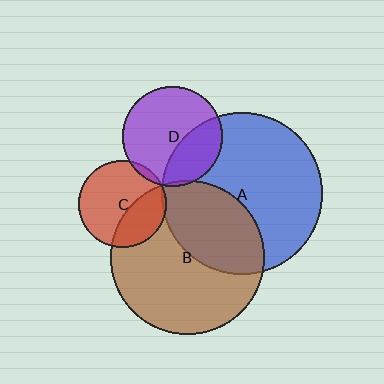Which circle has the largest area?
Circle A (blue).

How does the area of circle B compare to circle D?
Approximately 2.3 times.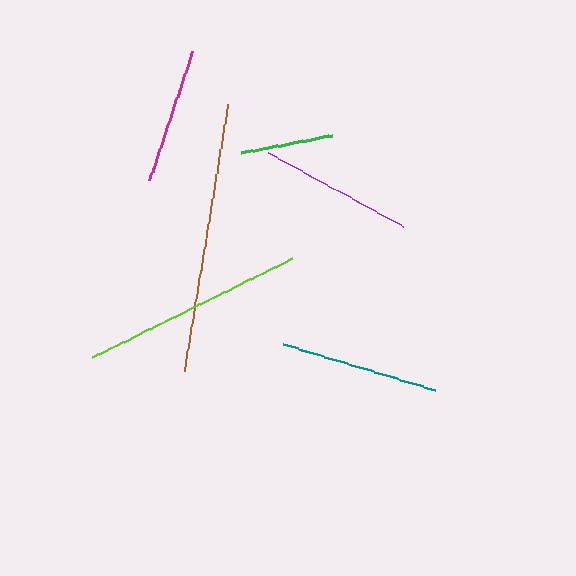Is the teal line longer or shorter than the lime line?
The lime line is longer than the teal line.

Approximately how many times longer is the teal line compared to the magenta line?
The teal line is approximately 1.2 times the length of the magenta line.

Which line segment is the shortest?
The green line is the shortest at approximately 92 pixels.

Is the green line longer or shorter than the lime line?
The lime line is longer than the green line.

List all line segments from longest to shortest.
From longest to shortest: brown, lime, teal, purple, magenta, green.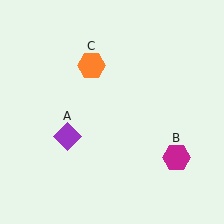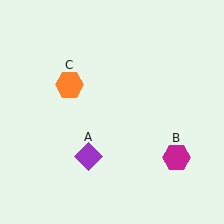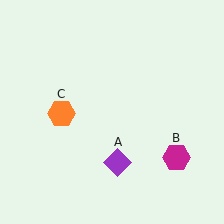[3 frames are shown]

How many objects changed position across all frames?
2 objects changed position: purple diamond (object A), orange hexagon (object C).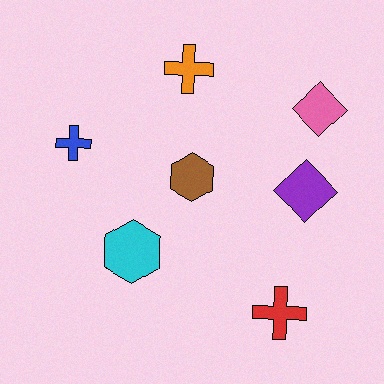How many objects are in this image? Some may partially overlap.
There are 7 objects.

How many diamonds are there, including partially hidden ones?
There are 2 diamonds.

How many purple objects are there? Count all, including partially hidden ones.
There is 1 purple object.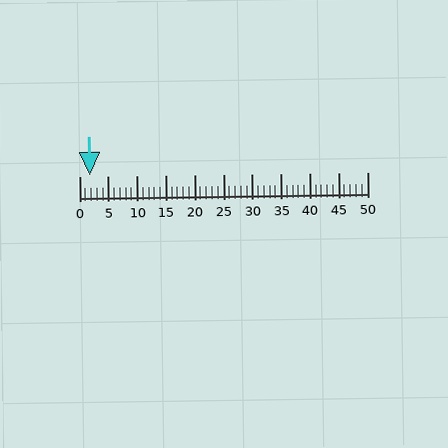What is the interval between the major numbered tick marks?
The major tick marks are spaced 5 units apart.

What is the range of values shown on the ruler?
The ruler shows values from 0 to 50.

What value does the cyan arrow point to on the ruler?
The cyan arrow points to approximately 2.